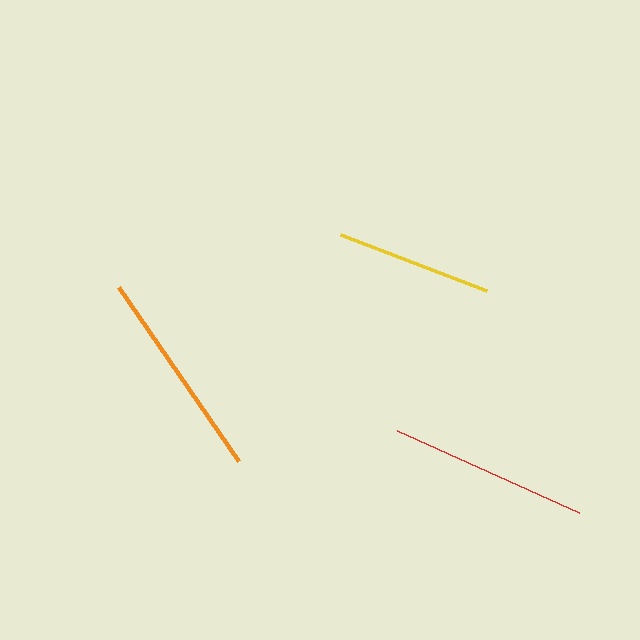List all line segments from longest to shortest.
From longest to shortest: orange, red, yellow.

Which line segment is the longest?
The orange line is the longest at approximately 211 pixels.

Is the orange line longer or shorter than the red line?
The orange line is longer than the red line.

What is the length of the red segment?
The red segment is approximately 200 pixels long.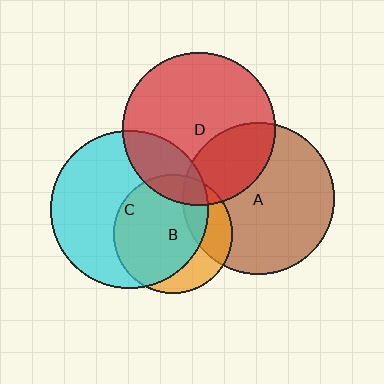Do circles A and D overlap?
Yes.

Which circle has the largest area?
Circle C (cyan).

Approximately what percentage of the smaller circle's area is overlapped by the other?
Approximately 30%.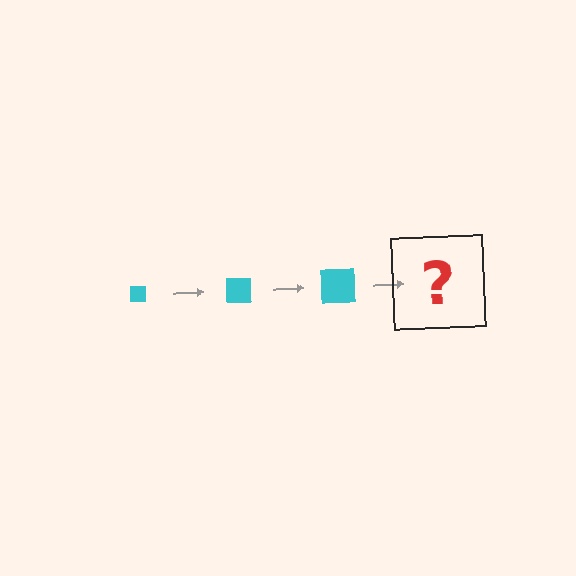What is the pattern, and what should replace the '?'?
The pattern is that the square gets progressively larger each step. The '?' should be a cyan square, larger than the previous one.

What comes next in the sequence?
The next element should be a cyan square, larger than the previous one.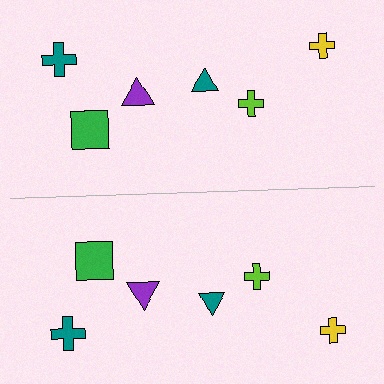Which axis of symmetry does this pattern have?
The pattern has a horizontal axis of symmetry running through the center of the image.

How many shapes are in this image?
There are 12 shapes in this image.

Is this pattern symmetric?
Yes, this pattern has bilateral (reflection) symmetry.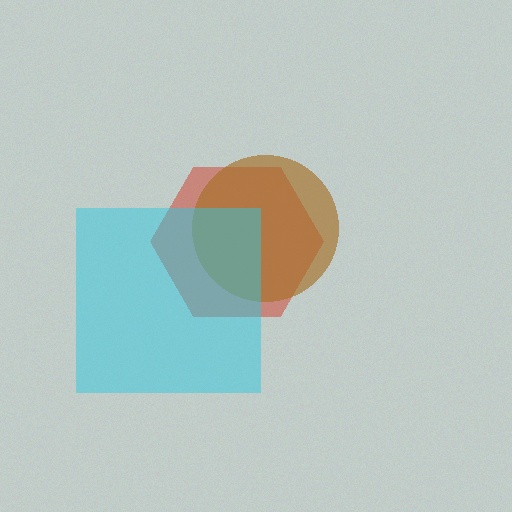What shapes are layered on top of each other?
The layered shapes are: a red hexagon, a brown circle, a cyan square.